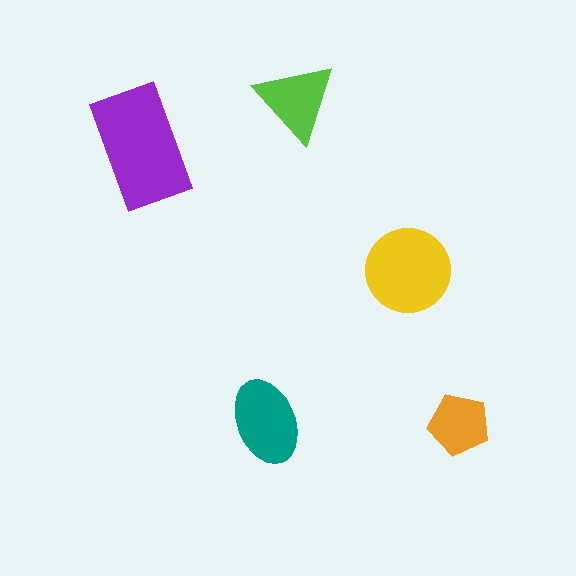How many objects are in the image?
There are 5 objects in the image.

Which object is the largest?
The purple rectangle.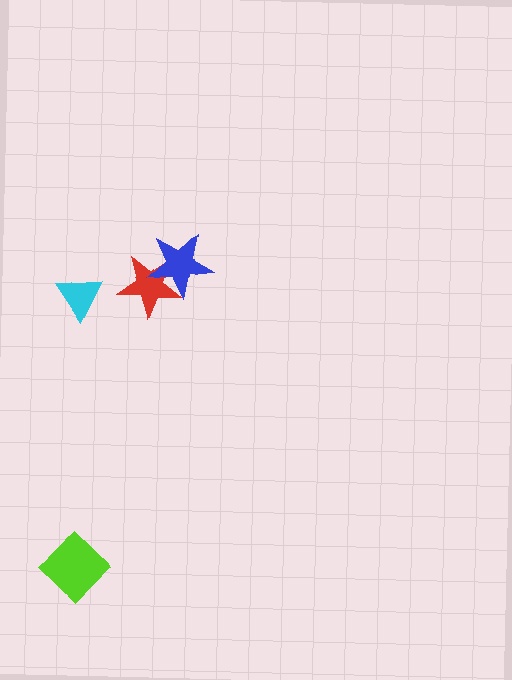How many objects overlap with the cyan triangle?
0 objects overlap with the cyan triangle.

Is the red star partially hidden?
Yes, it is partially covered by another shape.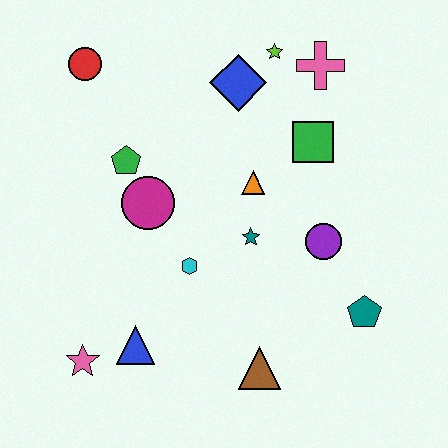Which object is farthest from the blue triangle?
The pink cross is farthest from the blue triangle.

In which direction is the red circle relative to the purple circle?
The red circle is to the left of the purple circle.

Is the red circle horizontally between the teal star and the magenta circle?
No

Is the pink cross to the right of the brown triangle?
Yes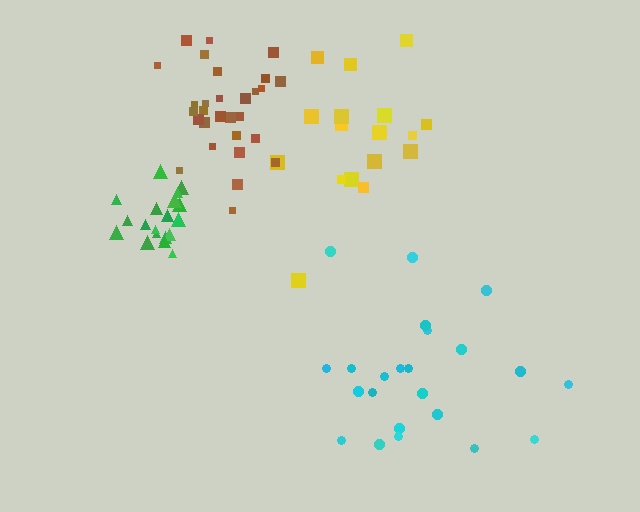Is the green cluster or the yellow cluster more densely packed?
Green.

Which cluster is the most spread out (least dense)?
Cyan.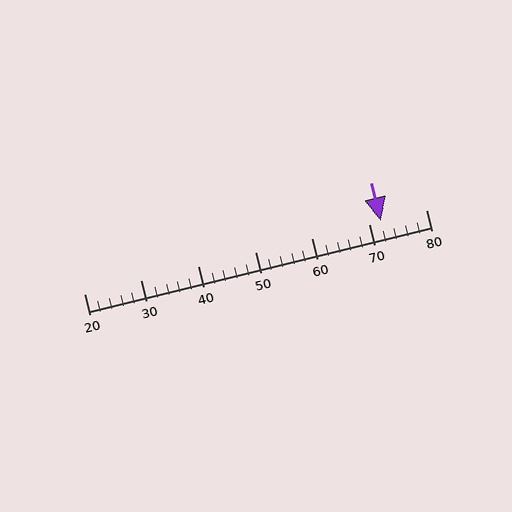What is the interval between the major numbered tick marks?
The major tick marks are spaced 10 units apart.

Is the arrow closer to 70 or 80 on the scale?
The arrow is closer to 70.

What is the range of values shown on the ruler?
The ruler shows values from 20 to 80.